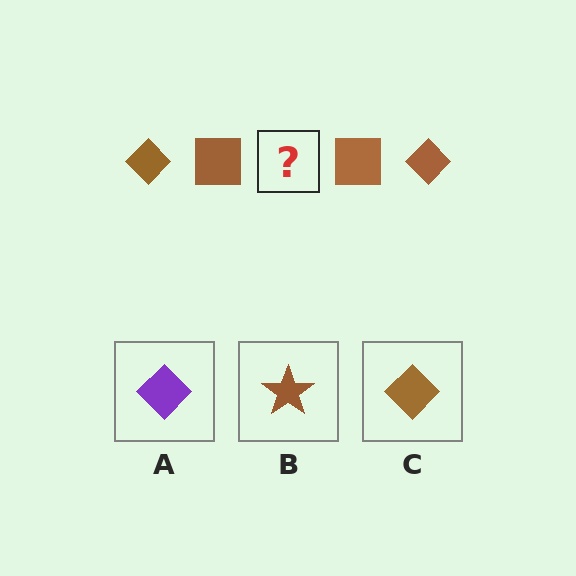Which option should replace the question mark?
Option C.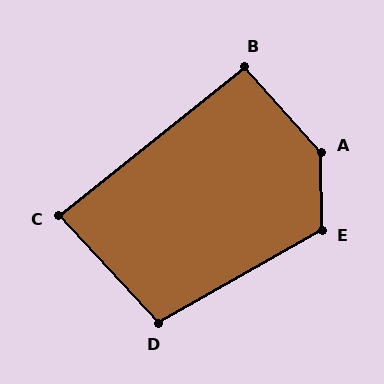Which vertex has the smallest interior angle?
C, at approximately 86 degrees.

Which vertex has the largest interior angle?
A, at approximately 138 degrees.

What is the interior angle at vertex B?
Approximately 93 degrees (approximately right).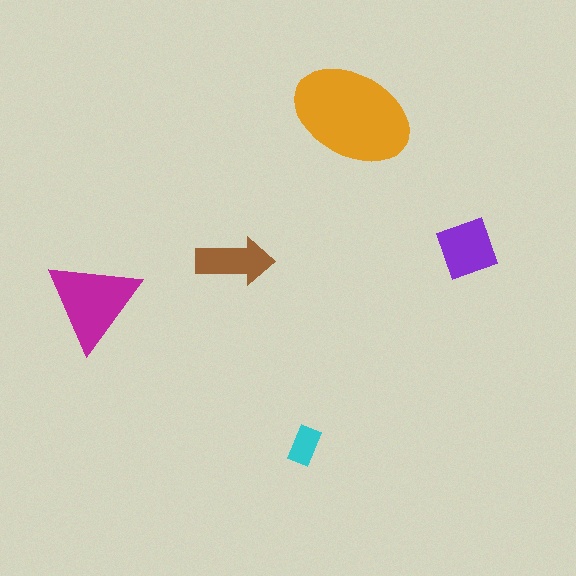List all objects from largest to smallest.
The orange ellipse, the magenta triangle, the purple diamond, the brown arrow, the cyan rectangle.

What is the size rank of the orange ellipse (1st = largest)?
1st.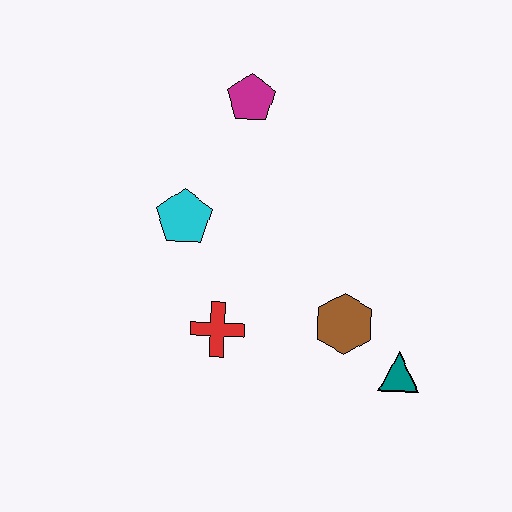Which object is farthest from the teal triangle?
The magenta pentagon is farthest from the teal triangle.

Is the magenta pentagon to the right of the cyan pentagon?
Yes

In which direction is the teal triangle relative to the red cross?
The teal triangle is to the right of the red cross.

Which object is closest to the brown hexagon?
The teal triangle is closest to the brown hexagon.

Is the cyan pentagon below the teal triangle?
No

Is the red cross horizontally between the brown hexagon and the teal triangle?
No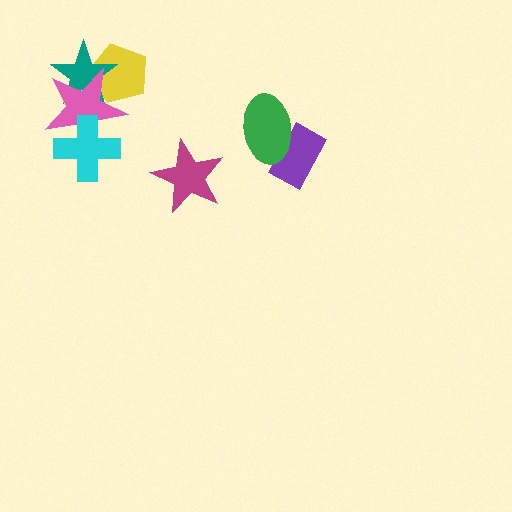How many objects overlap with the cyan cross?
1 object overlaps with the cyan cross.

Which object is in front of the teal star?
The pink star is in front of the teal star.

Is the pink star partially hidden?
Yes, it is partially covered by another shape.